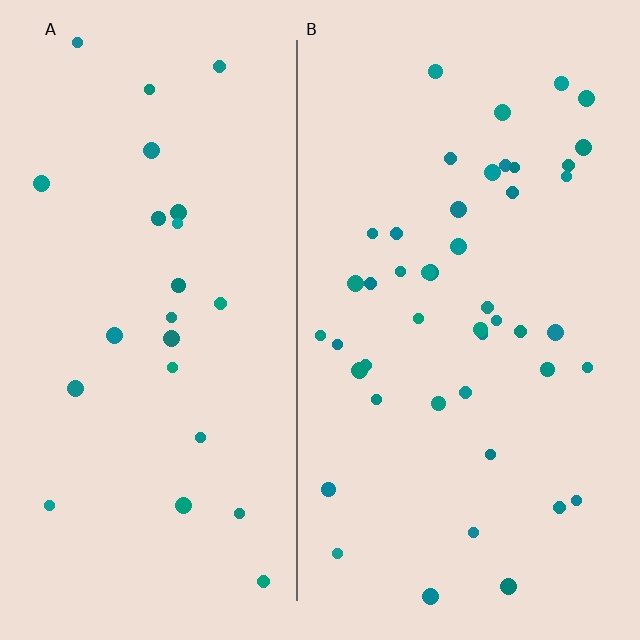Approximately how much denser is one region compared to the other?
Approximately 1.9× — region B over region A.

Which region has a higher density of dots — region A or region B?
B (the right).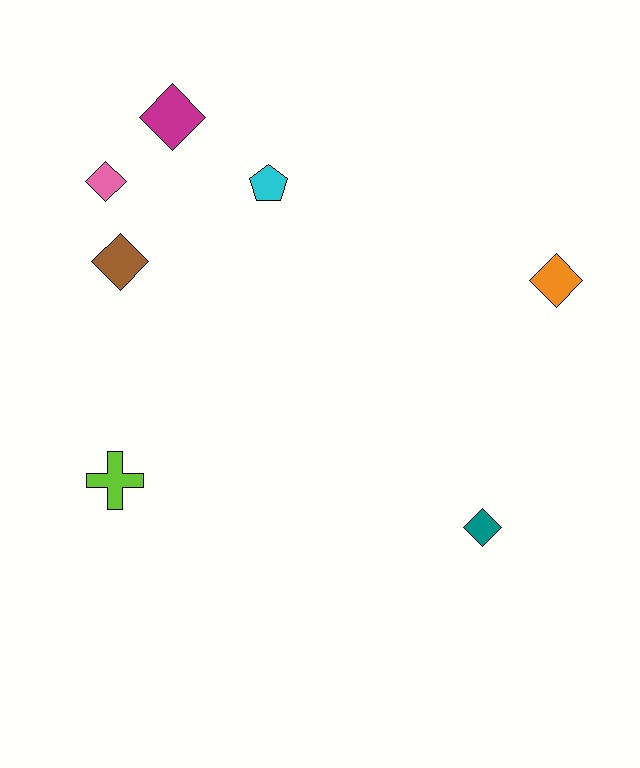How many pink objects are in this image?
There is 1 pink object.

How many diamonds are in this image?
There are 5 diamonds.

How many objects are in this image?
There are 7 objects.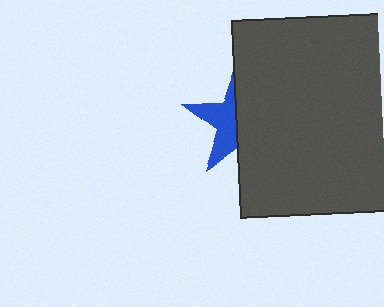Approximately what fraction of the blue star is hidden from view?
Roughly 57% of the blue star is hidden behind the dark gray rectangle.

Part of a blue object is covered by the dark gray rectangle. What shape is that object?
It is a star.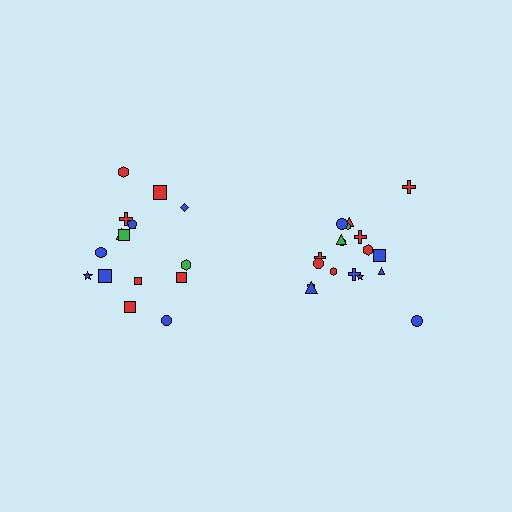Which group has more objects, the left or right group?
The right group.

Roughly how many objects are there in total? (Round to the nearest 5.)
Roughly 35 objects in total.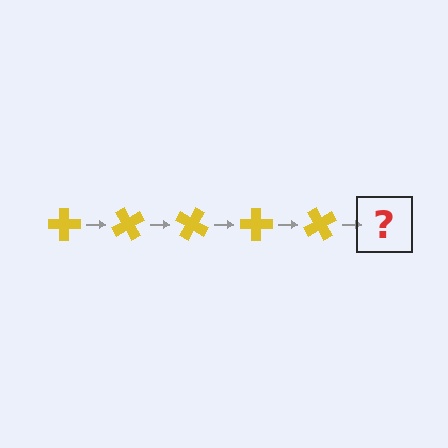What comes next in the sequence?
The next element should be a yellow cross rotated 300 degrees.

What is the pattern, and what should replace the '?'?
The pattern is that the cross rotates 60 degrees each step. The '?' should be a yellow cross rotated 300 degrees.